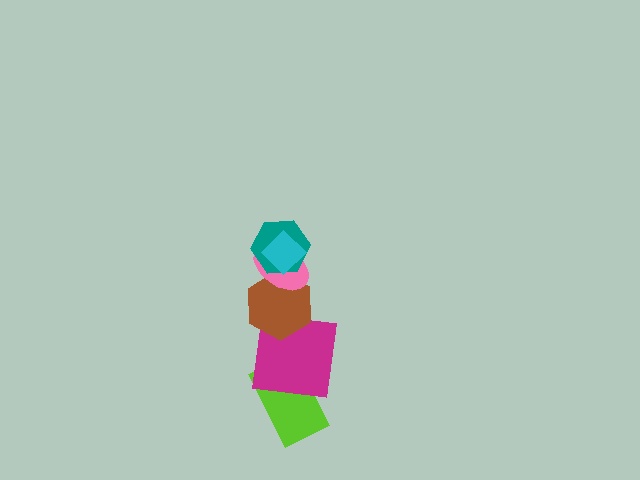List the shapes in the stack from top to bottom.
From top to bottom: the cyan diamond, the teal hexagon, the pink ellipse, the brown hexagon, the magenta square, the lime rectangle.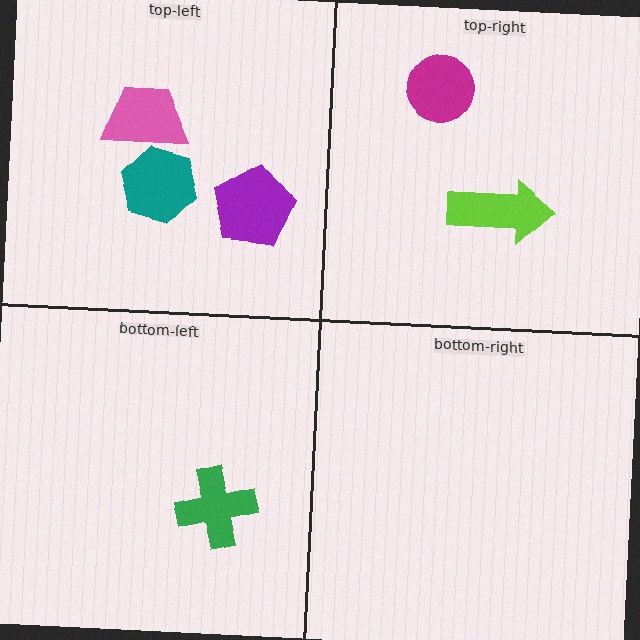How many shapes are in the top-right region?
2.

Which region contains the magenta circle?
The top-right region.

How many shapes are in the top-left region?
3.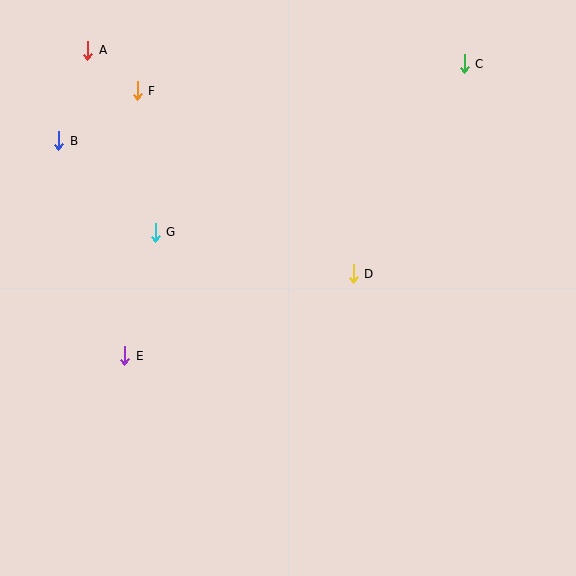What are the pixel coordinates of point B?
Point B is at (58, 141).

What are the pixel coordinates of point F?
Point F is at (137, 91).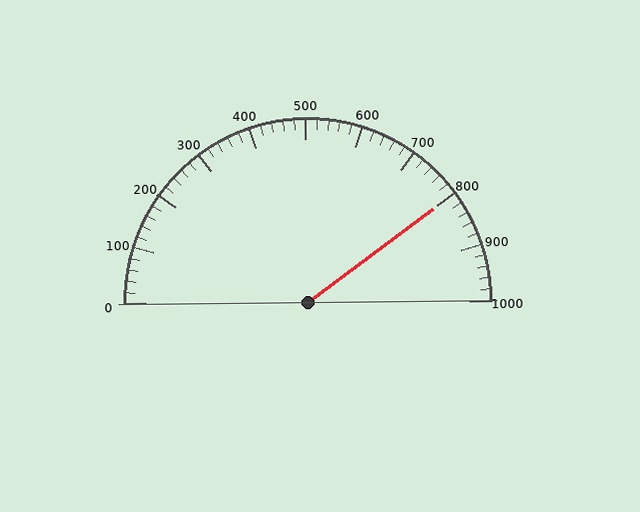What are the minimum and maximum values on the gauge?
The gauge ranges from 0 to 1000.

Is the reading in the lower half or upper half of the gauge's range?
The reading is in the upper half of the range (0 to 1000).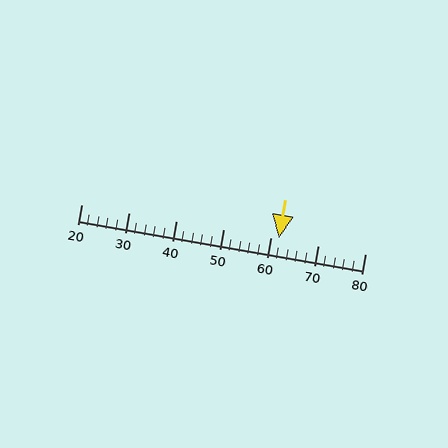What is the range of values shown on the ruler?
The ruler shows values from 20 to 80.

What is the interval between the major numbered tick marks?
The major tick marks are spaced 10 units apart.